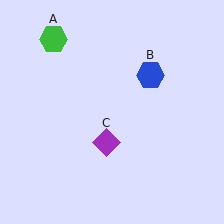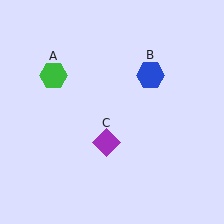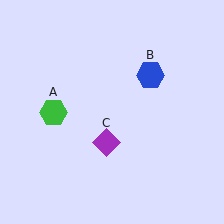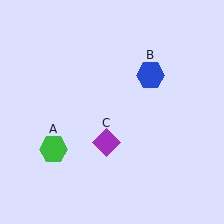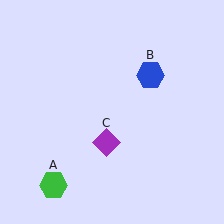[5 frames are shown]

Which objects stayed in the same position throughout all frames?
Blue hexagon (object B) and purple diamond (object C) remained stationary.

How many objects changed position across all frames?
1 object changed position: green hexagon (object A).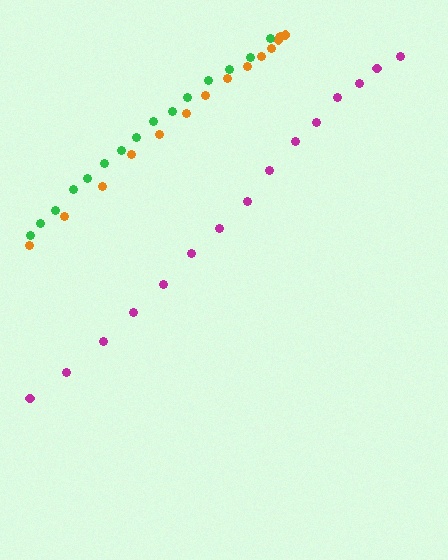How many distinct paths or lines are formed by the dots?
There are 3 distinct paths.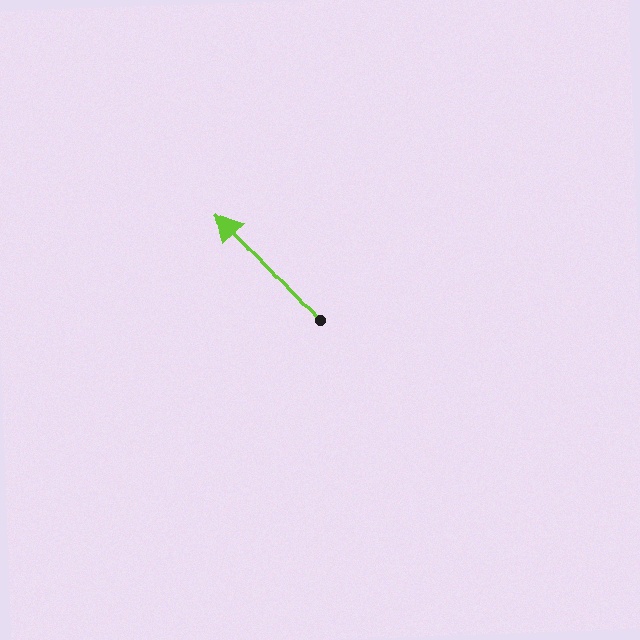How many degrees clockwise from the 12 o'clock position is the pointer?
Approximately 317 degrees.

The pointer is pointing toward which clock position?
Roughly 11 o'clock.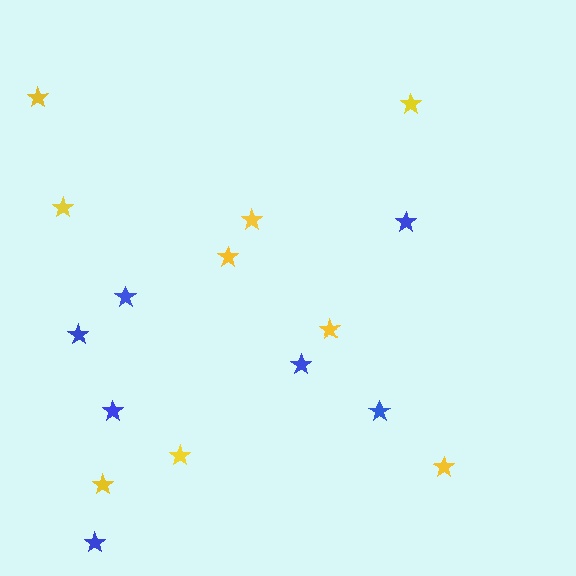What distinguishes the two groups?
There are 2 groups: one group of blue stars (7) and one group of yellow stars (9).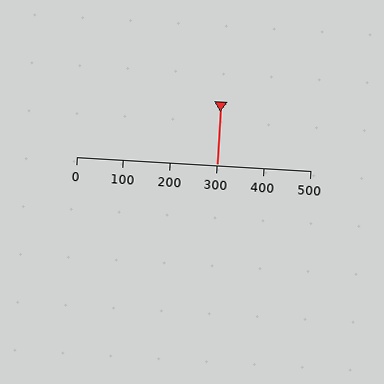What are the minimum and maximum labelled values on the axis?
The axis runs from 0 to 500.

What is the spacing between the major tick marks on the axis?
The major ticks are spaced 100 apart.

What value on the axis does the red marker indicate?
The marker indicates approximately 300.